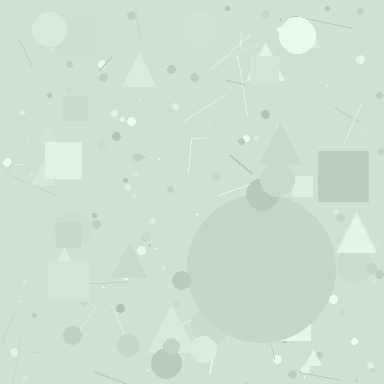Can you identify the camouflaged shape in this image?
The camouflaged shape is a circle.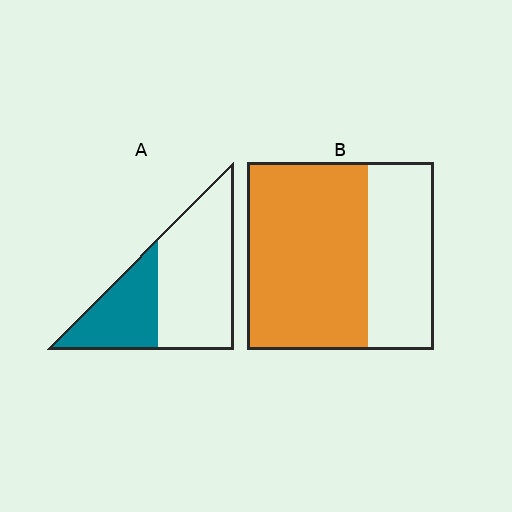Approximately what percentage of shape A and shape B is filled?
A is approximately 35% and B is approximately 65%.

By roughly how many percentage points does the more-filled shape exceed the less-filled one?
By roughly 30 percentage points (B over A).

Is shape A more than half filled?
No.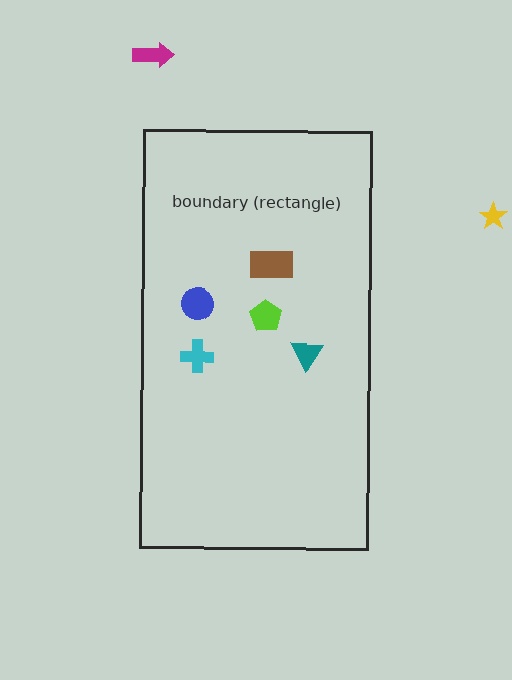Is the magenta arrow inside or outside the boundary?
Outside.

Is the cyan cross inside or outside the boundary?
Inside.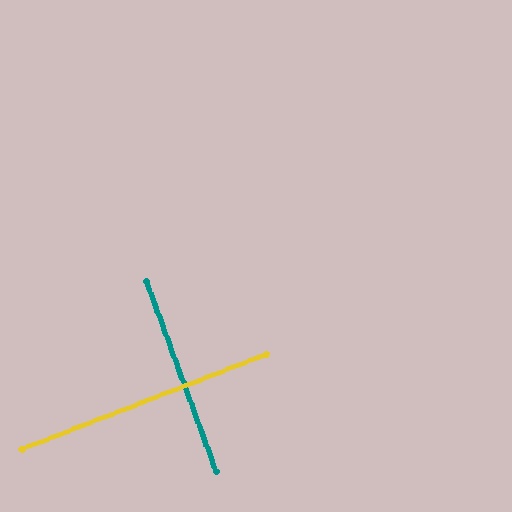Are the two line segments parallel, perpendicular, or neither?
Perpendicular — they meet at approximately 89°.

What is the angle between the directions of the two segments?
Approximately 89 degrees.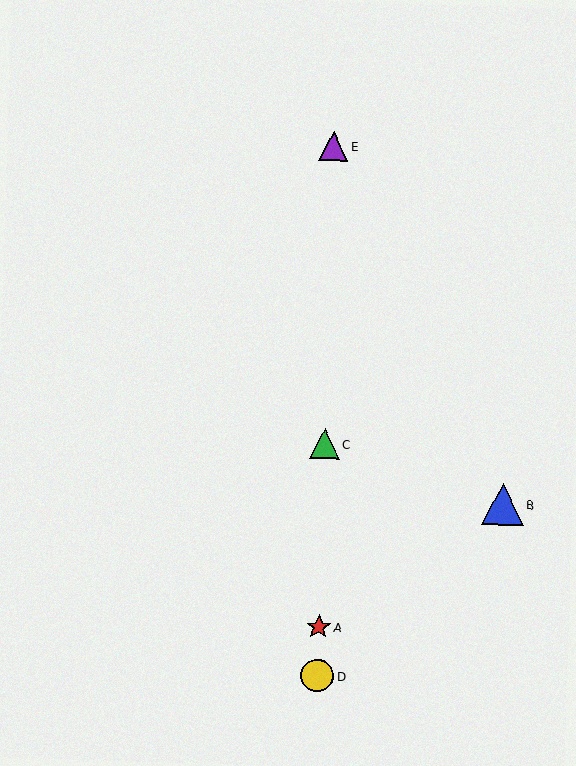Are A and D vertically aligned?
Yes, both are at x≈319.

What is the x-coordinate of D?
Object D is at x≈317.